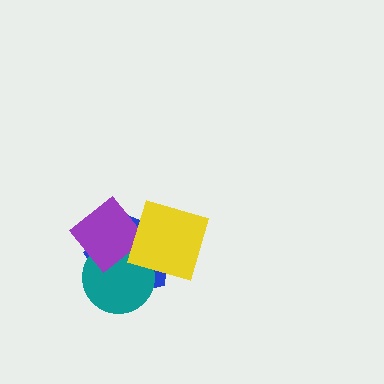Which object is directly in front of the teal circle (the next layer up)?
The purple diamond is directly in front of the teal circle.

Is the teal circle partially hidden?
Yes, it is partially covered by another shape.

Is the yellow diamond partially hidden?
No, no other shape covers it.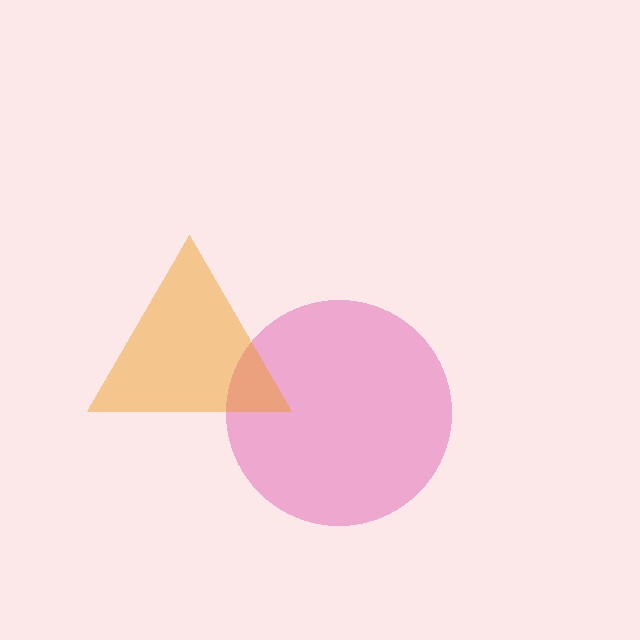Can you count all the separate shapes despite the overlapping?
Yes, there are 2 separate shapes.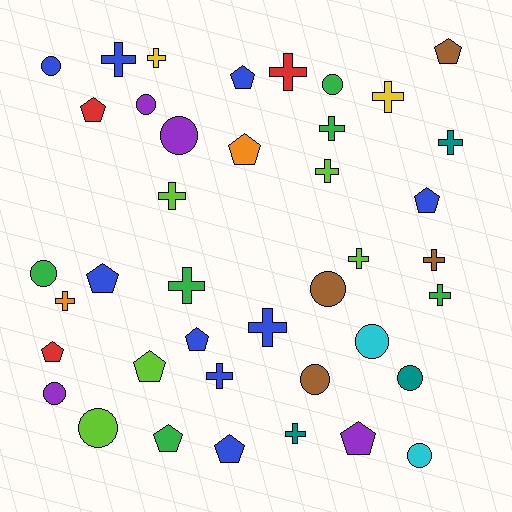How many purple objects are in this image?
There are 4 purple objects.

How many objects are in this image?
There are 40 objects.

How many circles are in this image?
There are 12 circles.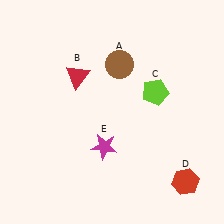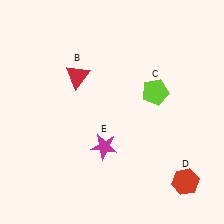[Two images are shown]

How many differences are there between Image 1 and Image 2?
There is 1 difference between the two images.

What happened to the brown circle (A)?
The brown circle (A) was removed in Image 2. It was in the top-right area of Image 1.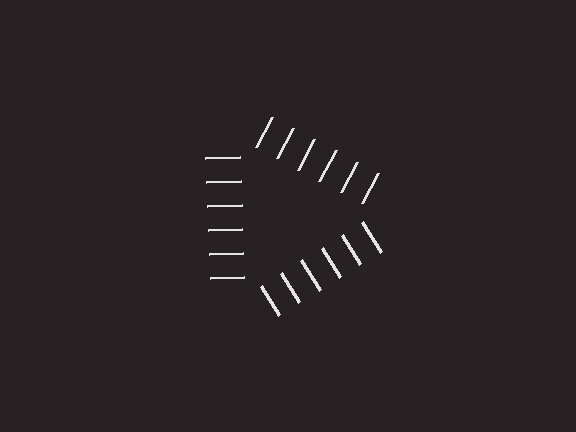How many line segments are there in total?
18 — 6 along each of the 3 edges.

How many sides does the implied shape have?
3 sides — the line-ends trace a triangle.